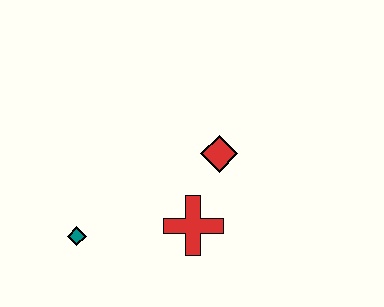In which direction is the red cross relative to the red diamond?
The red cross is below the red diamond.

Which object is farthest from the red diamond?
The teal diamond is farthest from the red diamond.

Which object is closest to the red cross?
The red diamond is closest to the red cross.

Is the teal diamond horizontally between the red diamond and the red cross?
No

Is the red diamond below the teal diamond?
No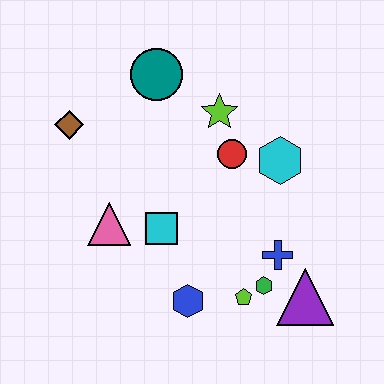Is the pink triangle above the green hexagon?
Yes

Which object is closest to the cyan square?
The pink triangle is closest to the cyan square.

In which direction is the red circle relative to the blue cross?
The red circle is above the blue cross.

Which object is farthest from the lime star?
The purple triangle is farthest from the lime star.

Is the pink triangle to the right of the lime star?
No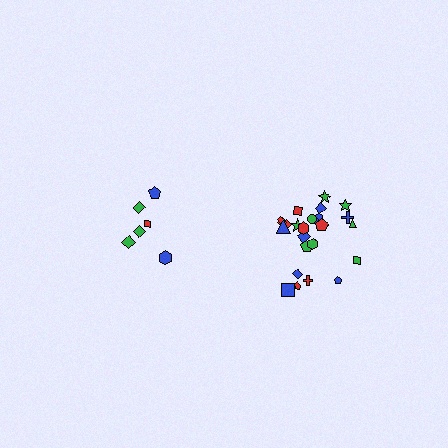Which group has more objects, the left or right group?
The right group.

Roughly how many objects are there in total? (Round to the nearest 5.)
Roughly 30 objects in total.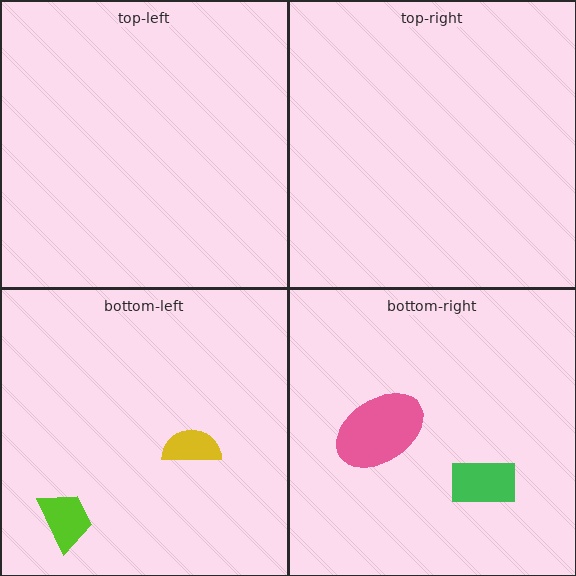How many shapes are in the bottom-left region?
2.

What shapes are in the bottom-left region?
The yellow semicircle, the lime trapezoid.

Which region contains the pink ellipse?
The bottom-right region.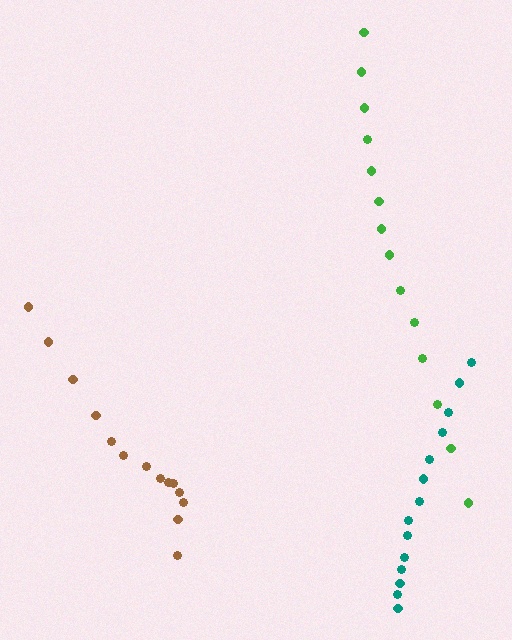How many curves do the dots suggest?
There are 3 distinct paths.